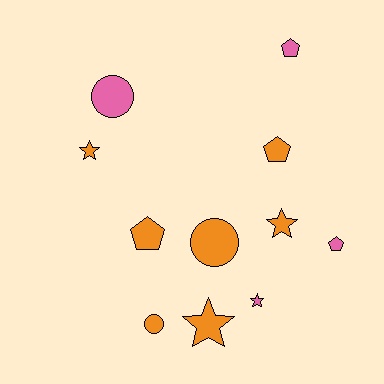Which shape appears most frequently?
Star, with 4 objects.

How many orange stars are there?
There are 3 orange stars.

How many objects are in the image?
There are 11 objects.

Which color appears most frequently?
Orange, with 7 objects.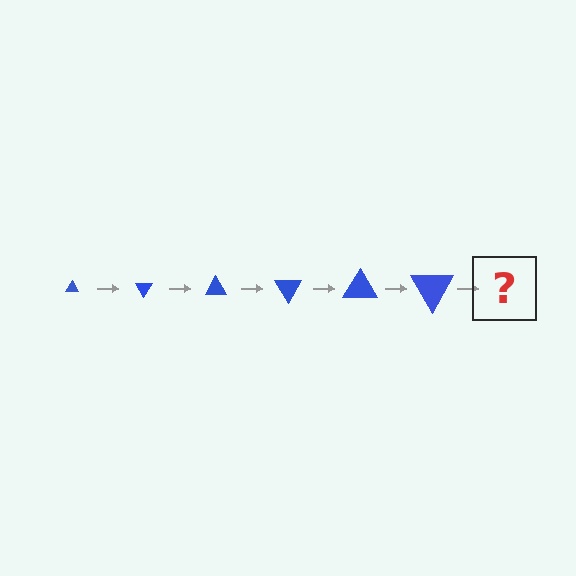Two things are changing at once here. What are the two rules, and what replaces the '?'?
The two rules are that the triangle grows larger each step and it rotates 60 degrees each step. The '?' should be a triangle, larger than the previous one and rotated 360 degrees from the start.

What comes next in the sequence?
The next element should be a triangle, larger than the previous one and rotated 360 degrees from the start.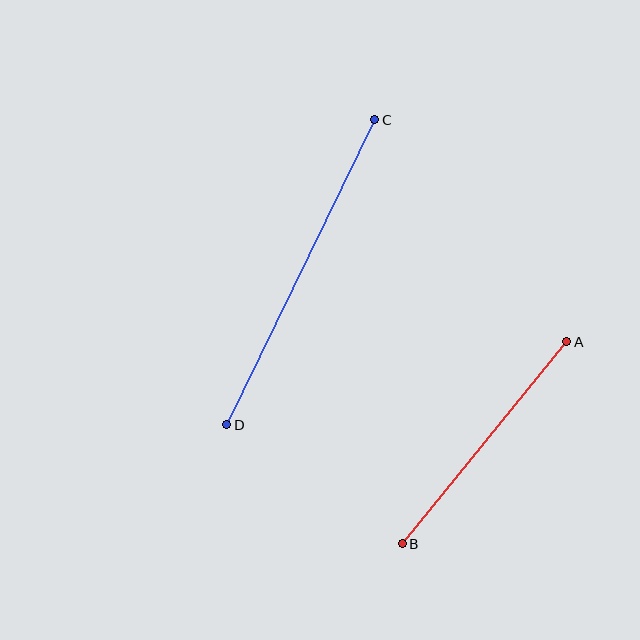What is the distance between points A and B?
The distance is approximately 261 pixels.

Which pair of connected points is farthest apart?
Points C and D are farthest apart.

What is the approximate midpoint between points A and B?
The midpoint is at approximately (484, 443) pixels.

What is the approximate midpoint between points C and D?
The midpoint is at approximately (301, 272) pixels.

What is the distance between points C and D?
The distance is approximately 339 pixels.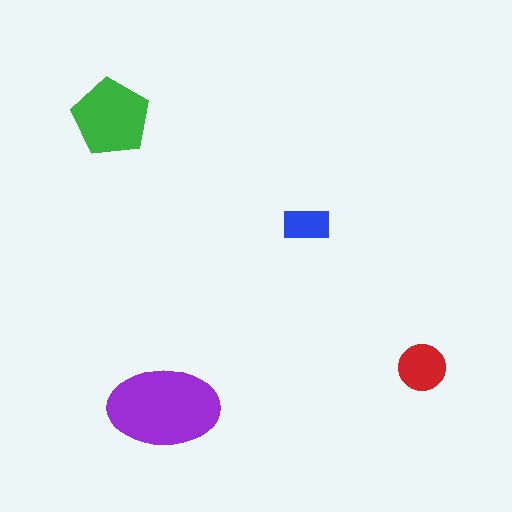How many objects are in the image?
There are 4 objects in the image.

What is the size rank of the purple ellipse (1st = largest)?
1st.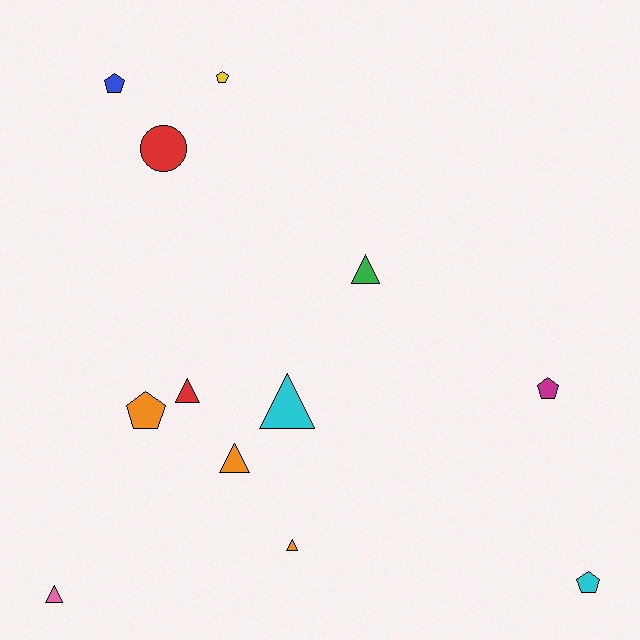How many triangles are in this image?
There are 6 triangles.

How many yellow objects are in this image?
There is 1 yellow object.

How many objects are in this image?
There are 12 objects.